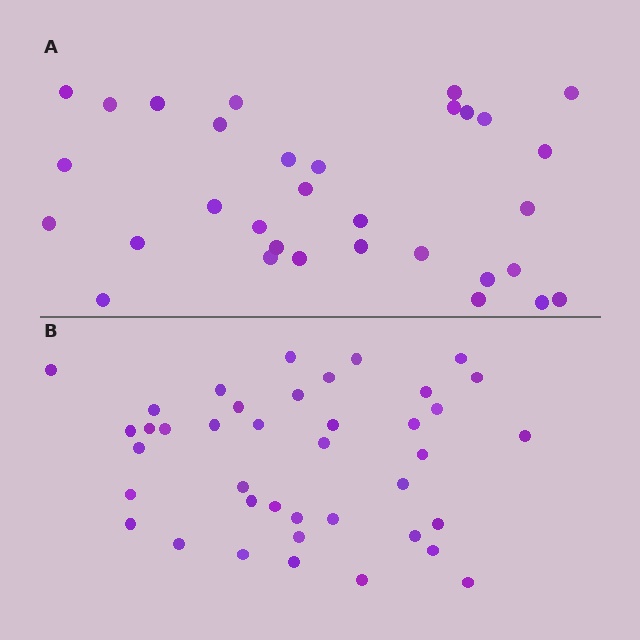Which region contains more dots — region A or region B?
Region B (the bottom region) has more dots.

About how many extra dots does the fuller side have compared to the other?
Region B has roughly 8 or so more dots than region A.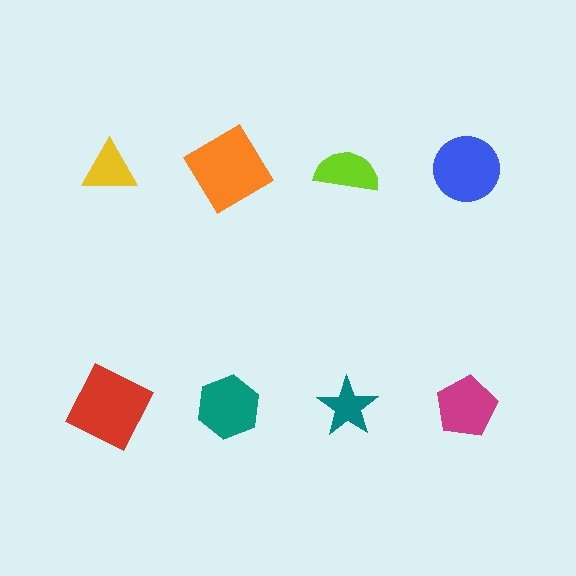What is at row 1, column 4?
A blue circle.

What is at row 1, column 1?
A yellow triangle.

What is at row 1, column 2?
An orange diamond.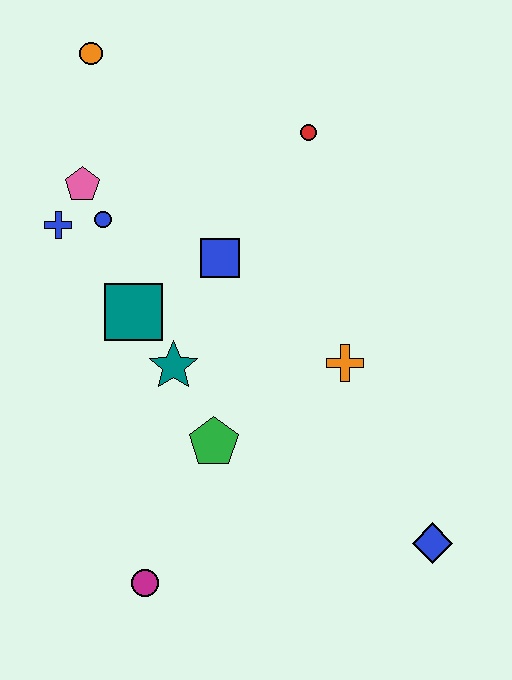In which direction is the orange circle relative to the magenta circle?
The orange circle is above the magenta circle.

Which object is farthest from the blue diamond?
The orange circle is farthest from the blue diamond.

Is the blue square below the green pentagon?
No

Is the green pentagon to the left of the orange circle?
No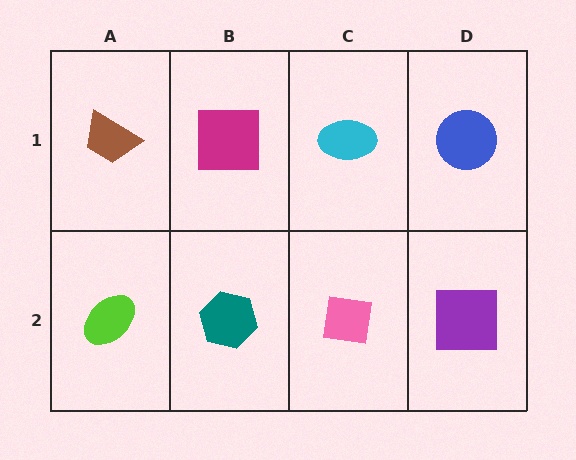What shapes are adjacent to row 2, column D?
A blue circle (row 1, column D), a pink square (row 2, column C).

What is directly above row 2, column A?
A brown trapezoid.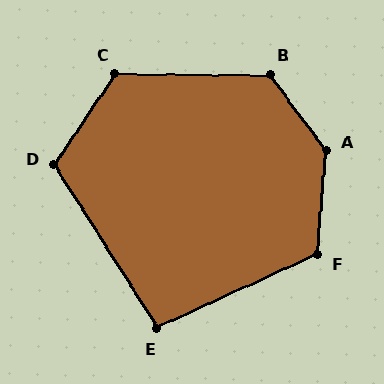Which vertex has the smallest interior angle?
E, at approximately 98 degrees.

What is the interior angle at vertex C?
Approximately 124 degrees (obtuse).